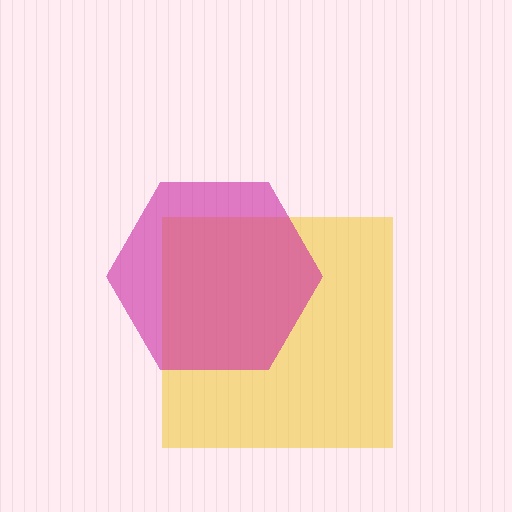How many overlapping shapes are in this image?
There are 2 overlapping shapes in the image.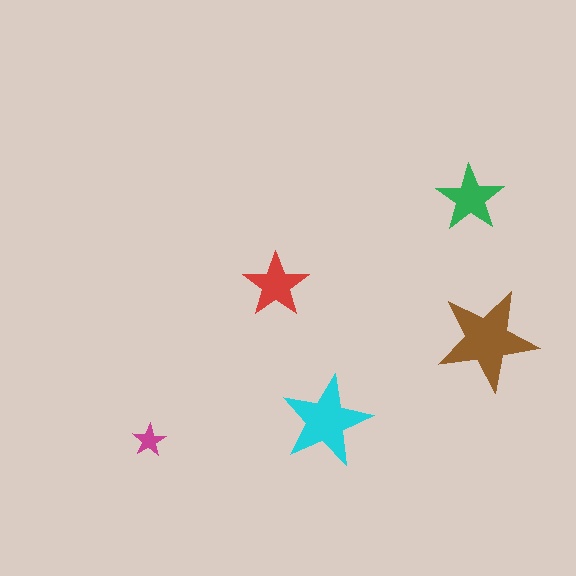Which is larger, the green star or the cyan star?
The cyan one.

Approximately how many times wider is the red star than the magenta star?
About 2 times wider.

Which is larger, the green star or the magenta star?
The green one.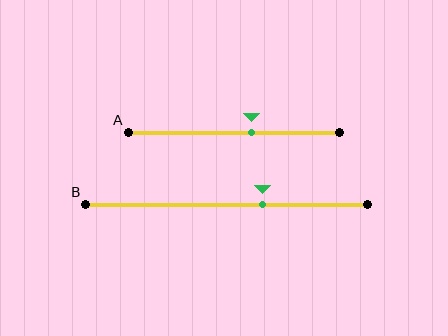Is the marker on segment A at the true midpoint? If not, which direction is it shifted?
No, the marker on segment A is shifted to the right by about 8% of the segment length.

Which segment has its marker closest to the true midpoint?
Segment A has its marker closest to the true midpoint.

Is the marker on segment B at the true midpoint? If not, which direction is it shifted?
No, the marker on segment B is shifted to the right by about 13% of the segment length.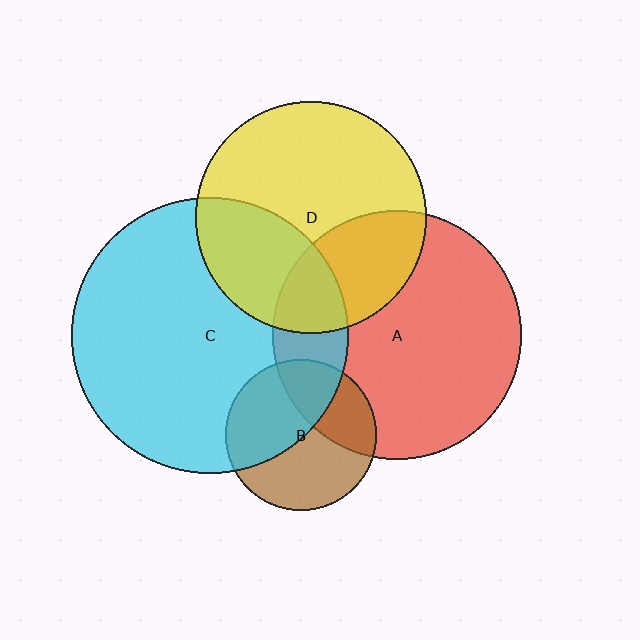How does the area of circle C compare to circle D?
Approximately 1.4 times.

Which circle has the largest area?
Circle C (cyan).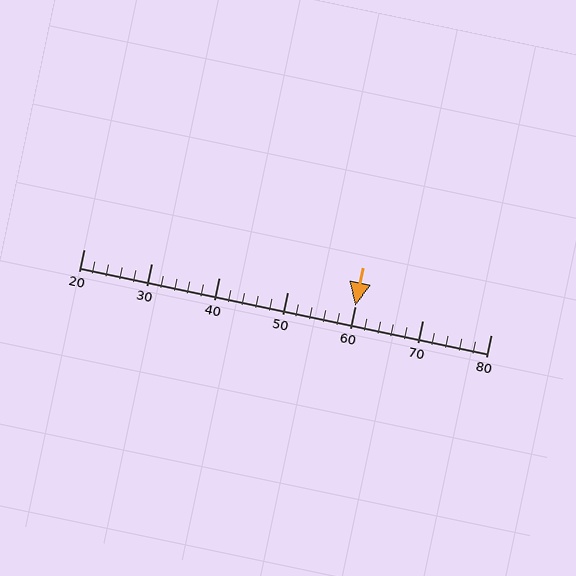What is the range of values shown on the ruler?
The ruler shows values from 20 to 80.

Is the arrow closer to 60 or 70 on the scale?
The arrow is closer to 60.